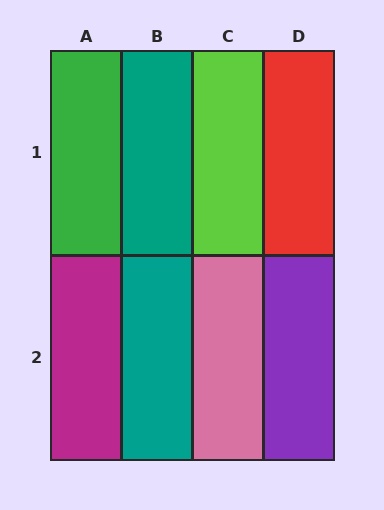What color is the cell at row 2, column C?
Pink.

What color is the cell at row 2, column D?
Purple.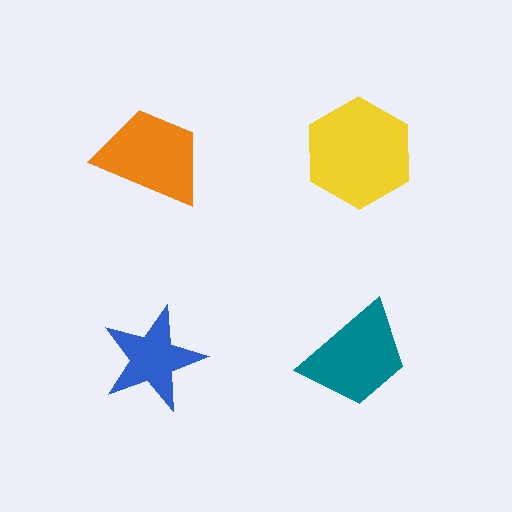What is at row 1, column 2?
A yellow hexagon.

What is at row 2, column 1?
A blue star.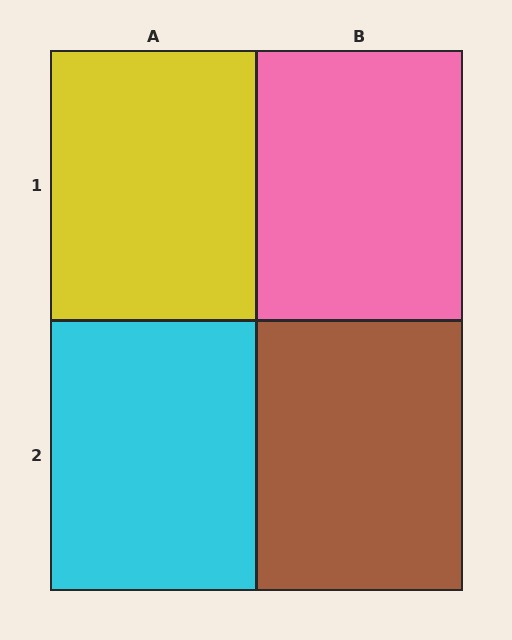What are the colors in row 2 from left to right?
Cyan, brown.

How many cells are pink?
1 cell is pink.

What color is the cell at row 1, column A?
Yellow.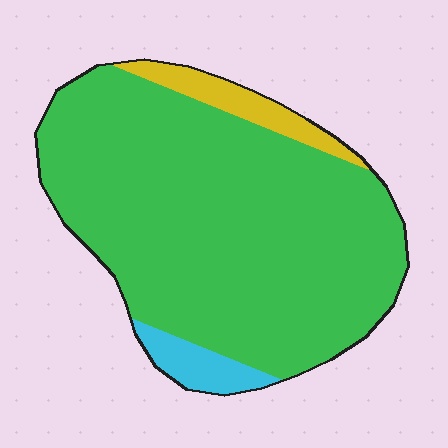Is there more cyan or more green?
Green.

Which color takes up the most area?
Green, at roughly 85%.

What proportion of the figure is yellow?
Yellow takes up about one tenth (1/10) of the figure.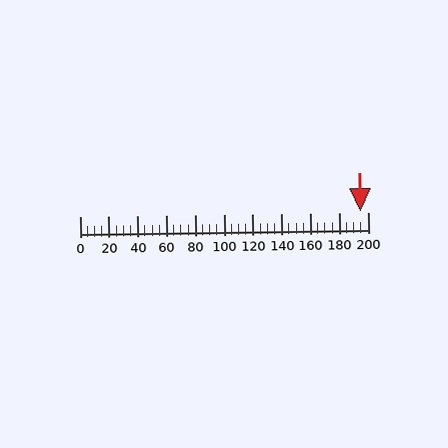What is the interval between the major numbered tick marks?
The major tick marks are spaced 20 units apart.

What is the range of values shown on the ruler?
The ruler shows values from 0 to 200.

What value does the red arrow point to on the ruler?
The red arrow points to approximately 195.